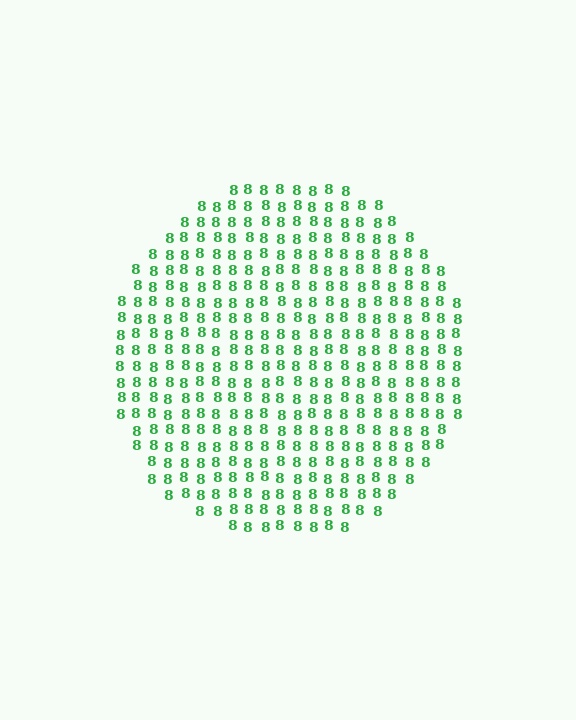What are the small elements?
The small elements are digit 8's.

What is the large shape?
The large shape is a circle.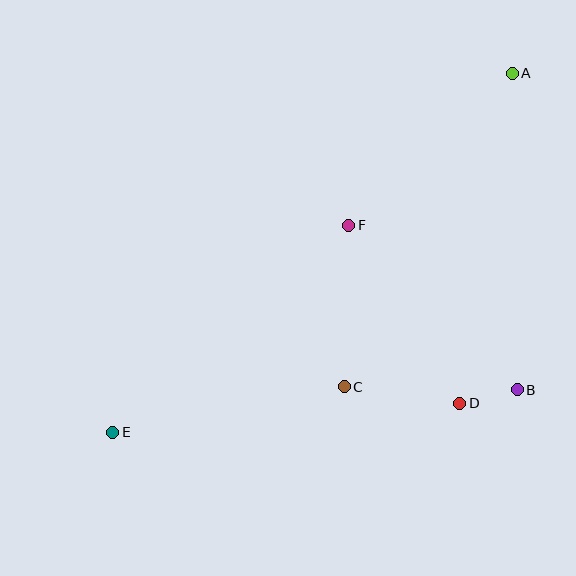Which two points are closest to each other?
Points B and D are closest to each other.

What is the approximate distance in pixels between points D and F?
The distance between D and F is approximately 210 pixels.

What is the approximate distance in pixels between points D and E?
The distance between D and E is approximately 348 pixels.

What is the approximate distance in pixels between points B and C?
The distance between B and C is approximately 173 pixels.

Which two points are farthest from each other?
Points A and E are farthest from each other.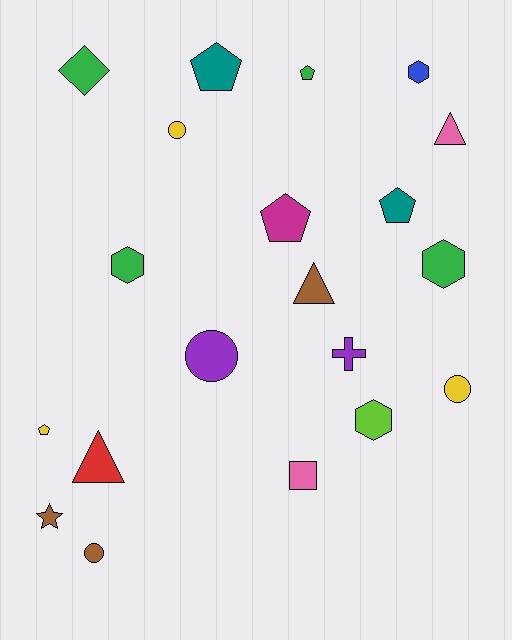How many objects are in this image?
There are 20 objects.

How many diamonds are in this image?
There is 1 diamond.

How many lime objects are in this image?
There is 1 lime object.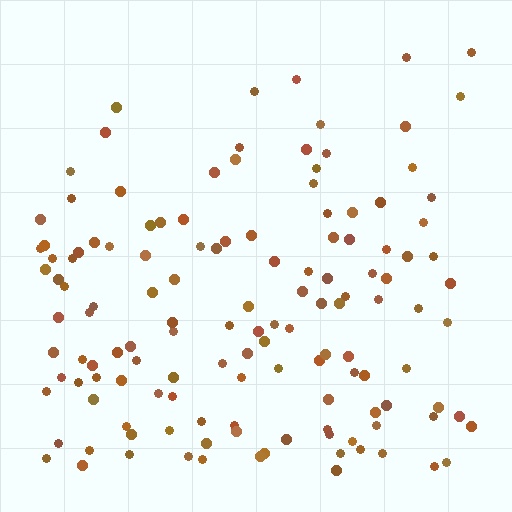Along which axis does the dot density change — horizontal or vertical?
Vertical.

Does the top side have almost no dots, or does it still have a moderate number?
Still a moderate number, just noticeably fewer than the bottom.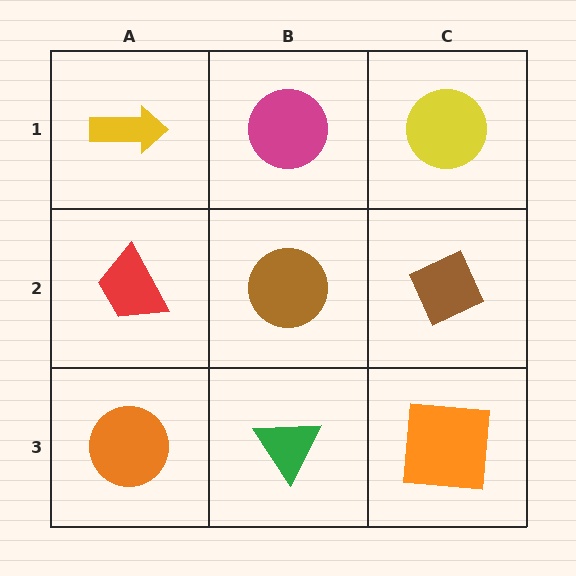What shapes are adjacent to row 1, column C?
A brown diamond (row 2, column C), a magenta circle (row 1, column B).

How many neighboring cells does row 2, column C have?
3.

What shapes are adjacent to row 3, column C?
A brown diamond (row 2, column C), a green triangle (row 3, column B).